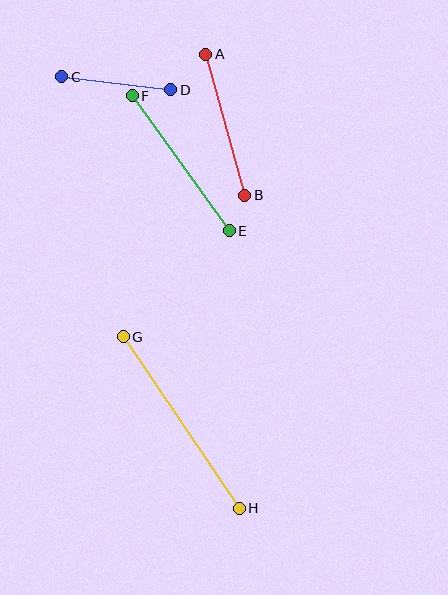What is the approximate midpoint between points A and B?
The midpoint is at approximately (225, 125) pixels.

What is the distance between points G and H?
The distance is approximately 207 pixels.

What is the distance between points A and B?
The distance is approximately 146 pixels.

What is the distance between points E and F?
The distance is approximately 166 pixels.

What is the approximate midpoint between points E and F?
The midpoint is at approximately (181, 163) pixels.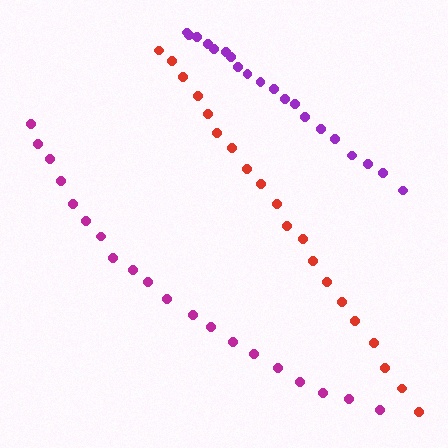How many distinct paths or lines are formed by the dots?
There are 3 distinct paths.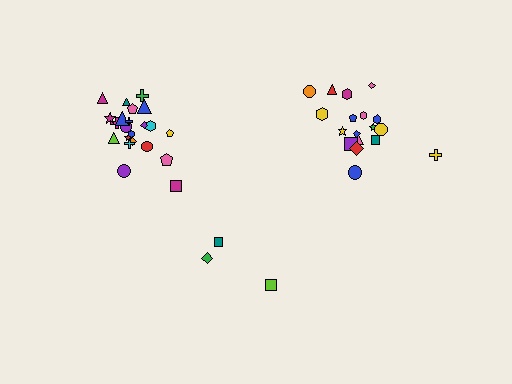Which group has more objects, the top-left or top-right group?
The top-left group.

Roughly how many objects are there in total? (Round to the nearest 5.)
Roughly 45 objects in total.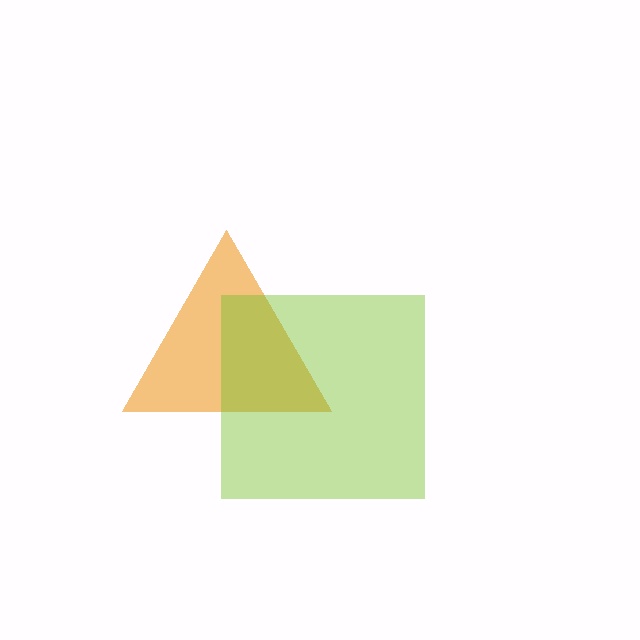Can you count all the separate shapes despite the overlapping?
Yes, there are 2 separate shapes.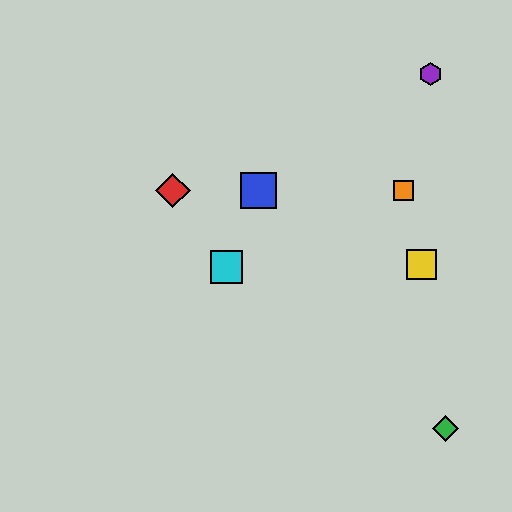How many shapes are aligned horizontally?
3 shapes (the red diamond, the blue square, the orange square) are aligned horizontally.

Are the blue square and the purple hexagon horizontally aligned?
No, the blue square is at y≈190 and the purple hexagon is at y≈74.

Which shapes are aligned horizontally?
The red diamond, the blue square, the orange square are aligned horizontally.